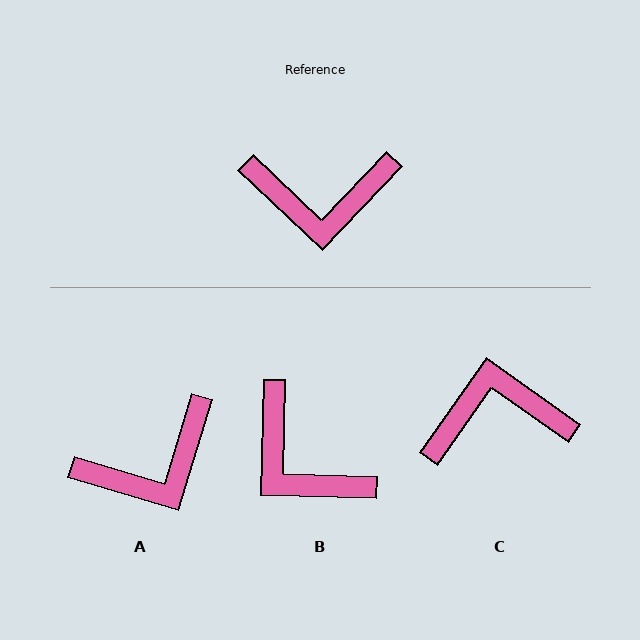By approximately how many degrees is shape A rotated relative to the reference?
Approximately 27 degrees counter-clockwise.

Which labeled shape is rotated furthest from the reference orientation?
C, about 172 degrees away.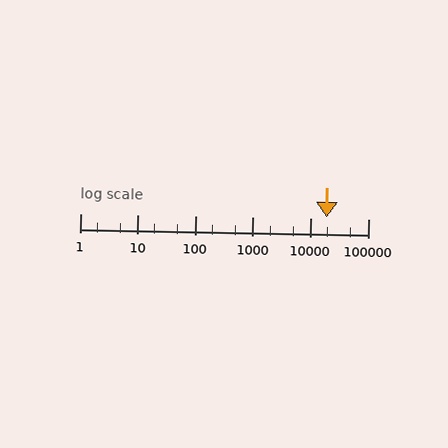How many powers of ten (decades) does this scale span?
The scale spans 5 decades, from 1 to 100000.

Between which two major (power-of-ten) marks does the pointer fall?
The pointer is between 10000 and 100000.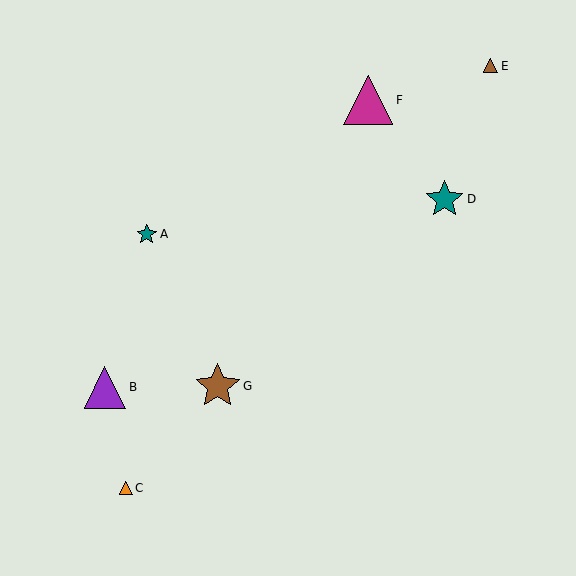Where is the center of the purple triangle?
The center of the purple triangle is at (105, 387).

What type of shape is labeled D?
Shape D is a teal star.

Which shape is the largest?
The magenta triangle (labeled F) is the largest.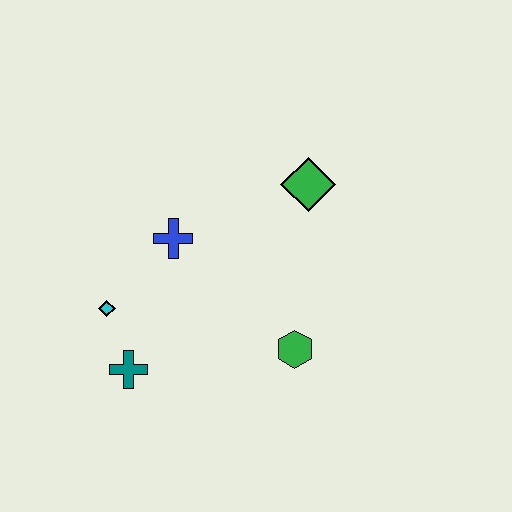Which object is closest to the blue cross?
The cyan diamond is closest to the blue cross.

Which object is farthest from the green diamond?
The teal cross is farthest from the green diamond.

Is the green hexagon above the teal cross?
Yes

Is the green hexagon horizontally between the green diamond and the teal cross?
Yes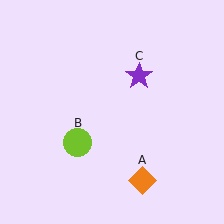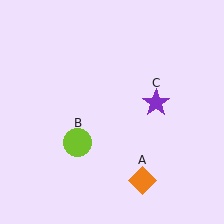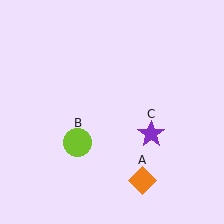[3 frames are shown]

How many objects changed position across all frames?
1 object changed position: purple star (object C).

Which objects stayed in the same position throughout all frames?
Orange diamond (object A) and lime circle (object B) remained stationary.